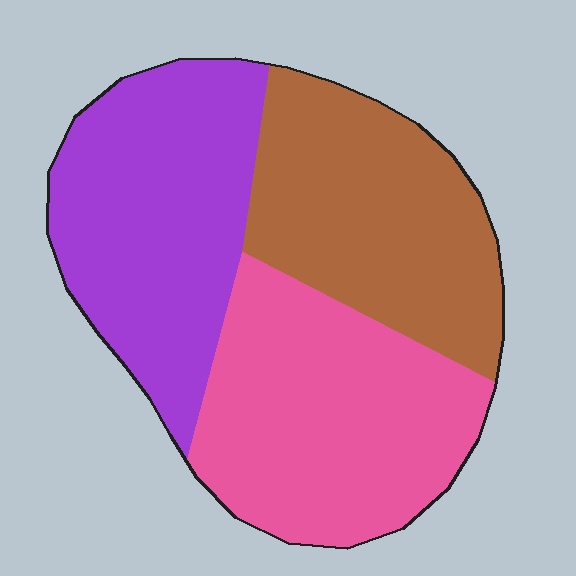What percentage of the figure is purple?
Purple covers 34% of the figure.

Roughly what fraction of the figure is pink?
Pink covers 35% of the figure.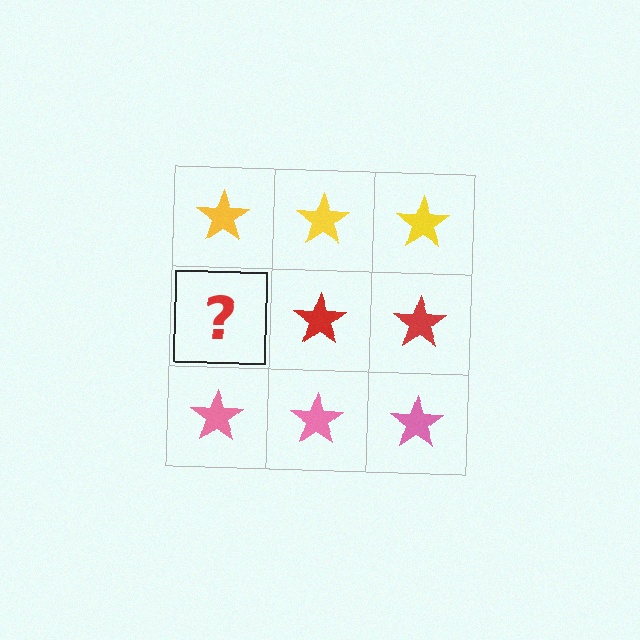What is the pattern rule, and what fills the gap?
The rule is that each row has a consistent color. The gap should be filled with a red star.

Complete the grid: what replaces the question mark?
The question mark should be replaced with a red star.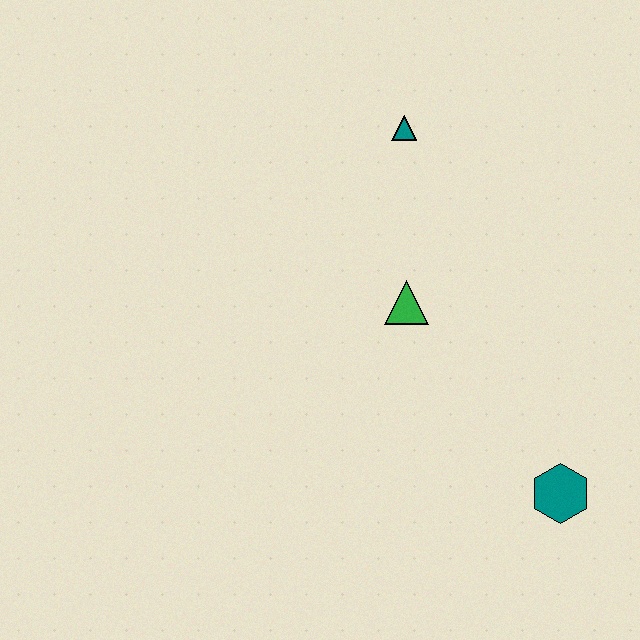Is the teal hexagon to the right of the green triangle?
Yes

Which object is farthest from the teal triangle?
The teal hexagon is farthest from the teal triangle.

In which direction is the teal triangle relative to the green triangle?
The teal triangle is above the green triangle.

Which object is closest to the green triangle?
The teal triangle is closest to the green triangle.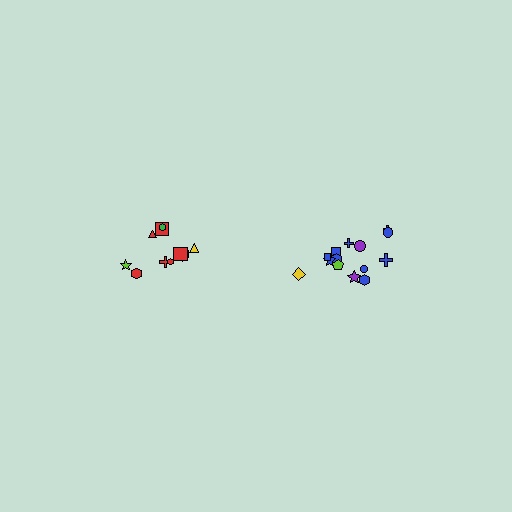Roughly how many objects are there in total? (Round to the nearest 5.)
Roughly 25 objects in total.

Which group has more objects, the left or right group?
The right group.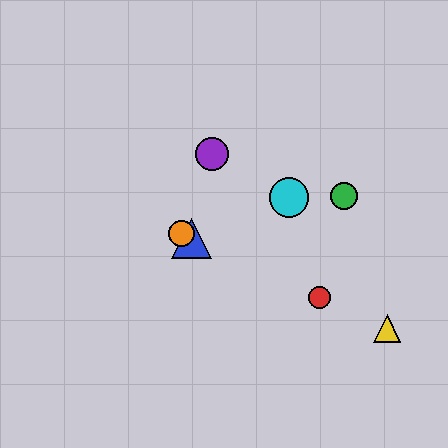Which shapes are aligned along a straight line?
The red circle, the blue triangle, the yellow triangle, the orange circle are aligned along a straight line.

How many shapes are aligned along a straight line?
4 shapes (the red circle, the blue triangle, the yellow triangle, the orange circle) are aligned along a straight line.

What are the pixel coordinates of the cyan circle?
The cyan circle is at (289, 198).